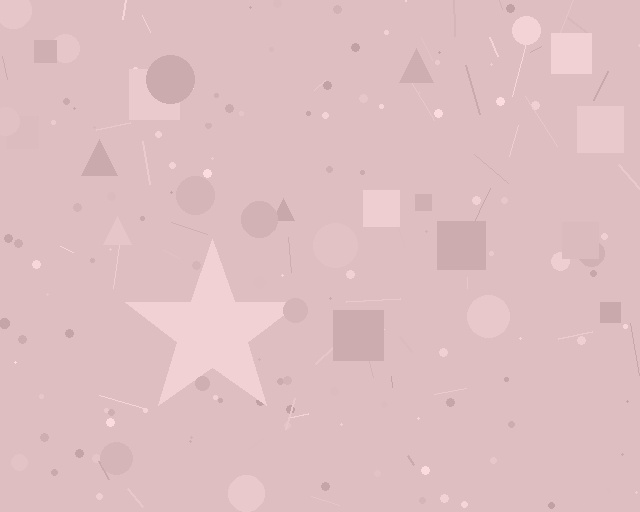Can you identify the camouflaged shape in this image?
The camouflaged shape is a star.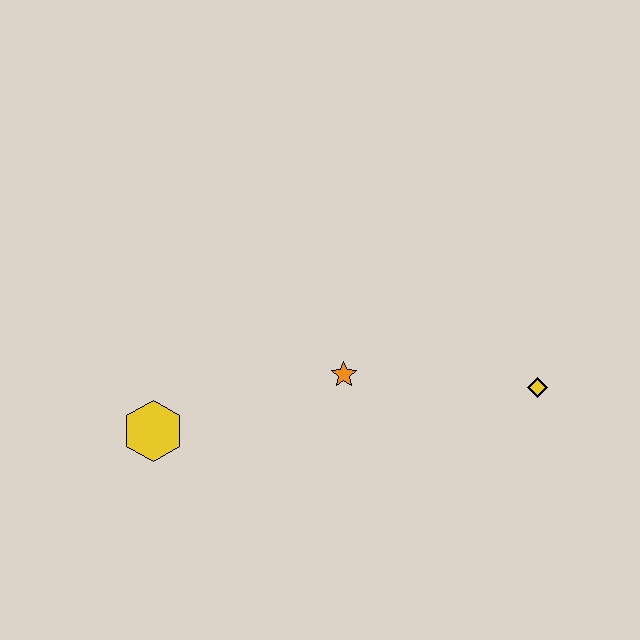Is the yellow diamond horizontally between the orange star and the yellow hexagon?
No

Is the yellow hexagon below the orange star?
Yes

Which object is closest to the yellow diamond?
The orange star is closest to the yellow diamond.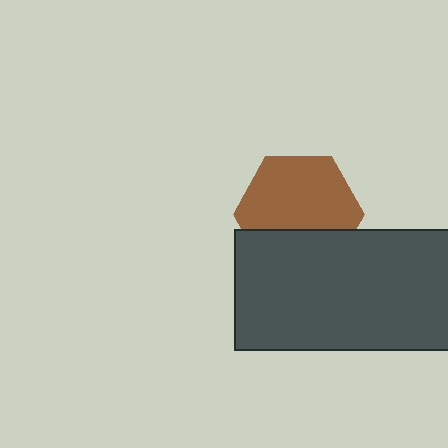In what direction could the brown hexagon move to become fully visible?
The brown hexagon could move up. That would shift it out from behind the dark gray rectangle entirely.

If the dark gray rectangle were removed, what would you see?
You would see the complete brown hexagon.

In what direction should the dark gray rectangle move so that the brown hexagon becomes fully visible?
The dark gray rectangle should move down. That is the shortest direction to clear the overlap and leave the brown hexagon fully visible.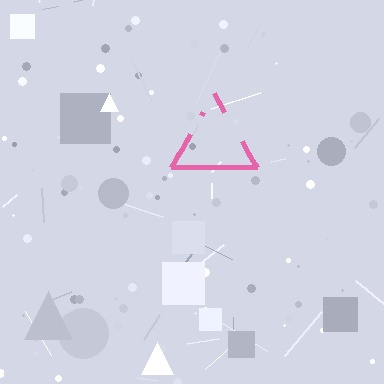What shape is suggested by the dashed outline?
The dashed outline suggests a triangle.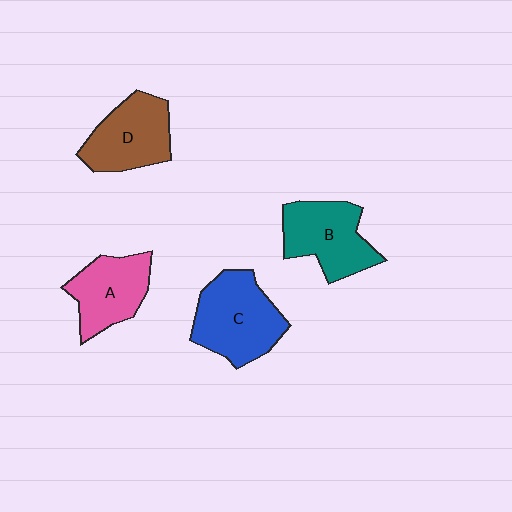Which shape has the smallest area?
Shape A (pink).